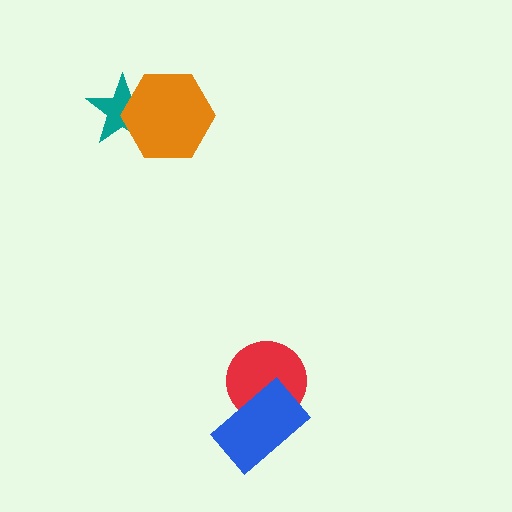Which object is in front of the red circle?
The blue rectangle is in front of the red circle.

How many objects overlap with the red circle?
1 object overlaps with the red circle.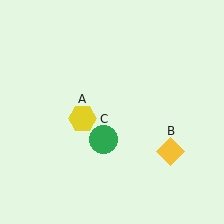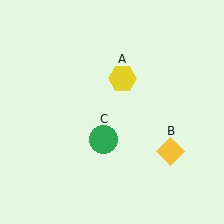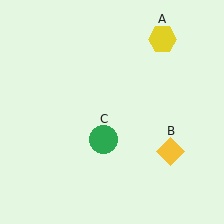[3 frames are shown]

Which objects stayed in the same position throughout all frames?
Yellow diamond (object B) and green circle (object C) remained stationary.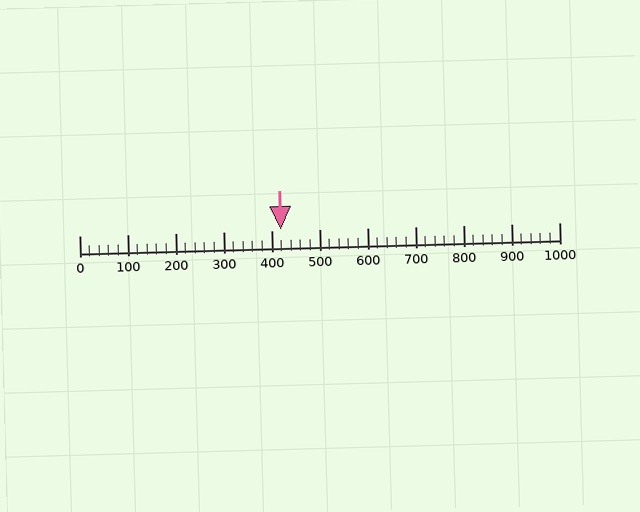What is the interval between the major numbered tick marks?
The major tick marks are spaced 100 units apart.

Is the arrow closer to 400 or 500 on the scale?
The arrow is closer to 400.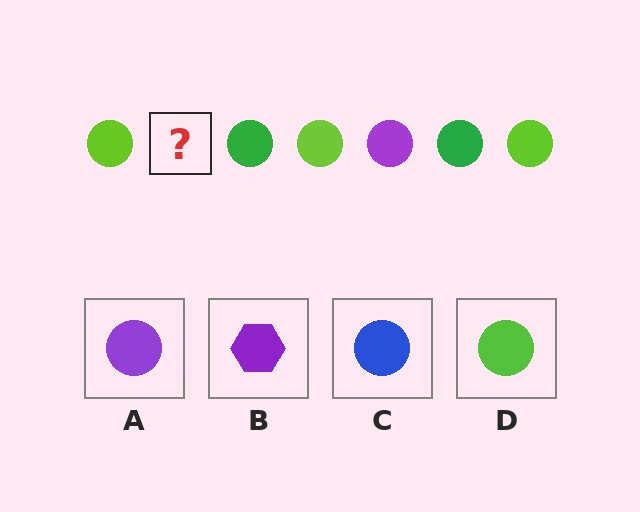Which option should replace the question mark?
Option A.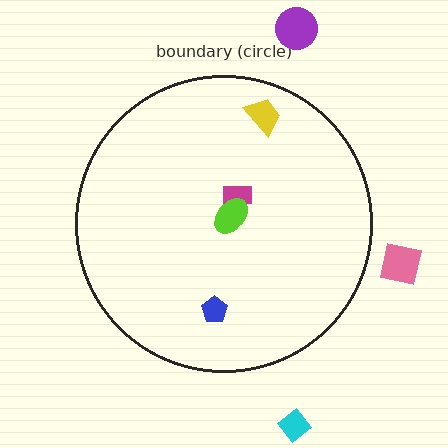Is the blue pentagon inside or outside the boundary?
Inside.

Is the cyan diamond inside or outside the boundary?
Outside.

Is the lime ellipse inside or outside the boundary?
Inside.